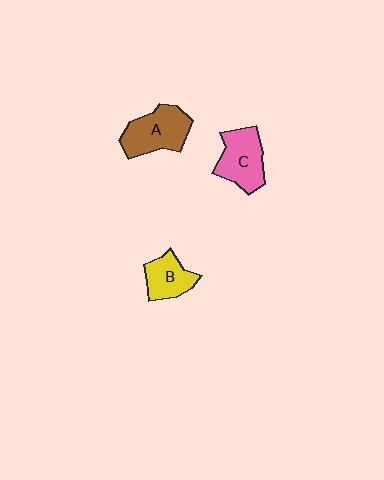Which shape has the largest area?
Shape A (brown).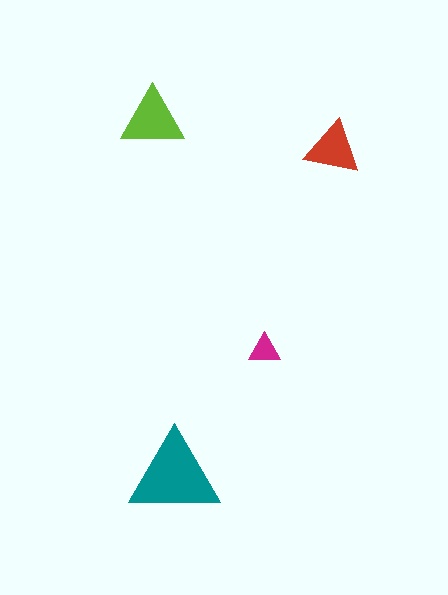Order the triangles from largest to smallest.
the teal one, the lime one, the red one, the magenta one.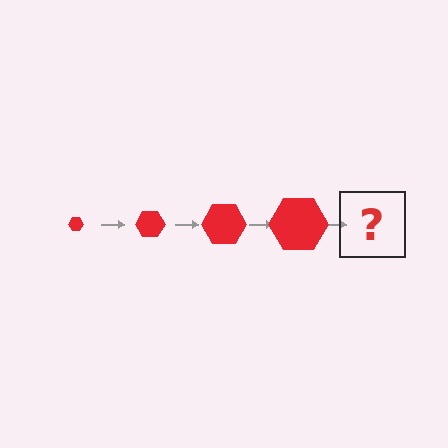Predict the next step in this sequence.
The next step is a red hexagon, larger than the previous one.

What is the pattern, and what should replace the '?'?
The pattern is that the hexagon gets progressively larger each step. The '?' should be a red hexagon, larger than the previous one.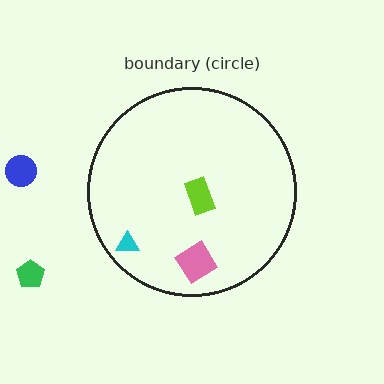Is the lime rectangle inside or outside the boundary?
Inside.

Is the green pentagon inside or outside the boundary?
Outside.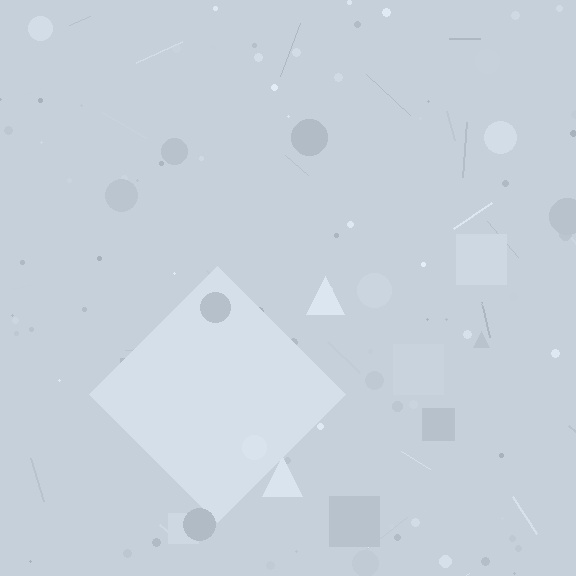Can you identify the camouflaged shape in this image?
The camouflaged shape is a diamond.